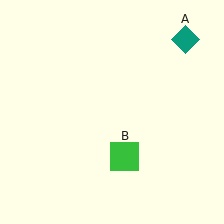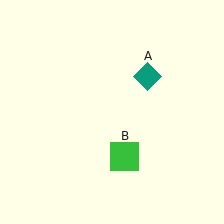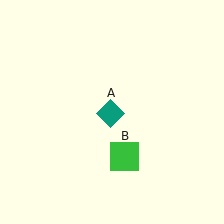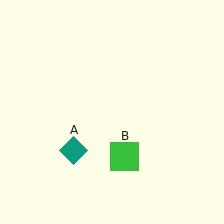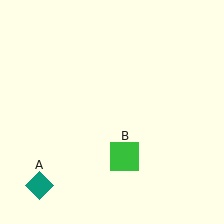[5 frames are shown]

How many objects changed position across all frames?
1 object changed position: teal diamond (object A).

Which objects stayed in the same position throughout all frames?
Green square (object B) remained stationary.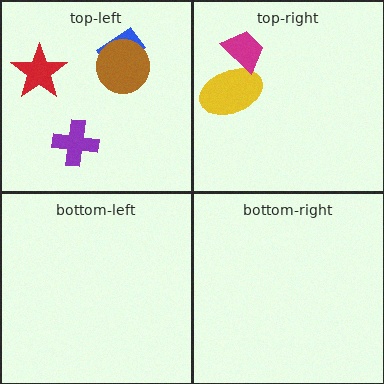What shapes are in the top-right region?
The yellow ellipse, the magenta trapezoid.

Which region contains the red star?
The top-left region.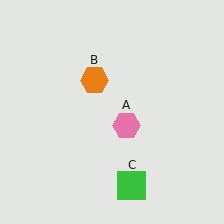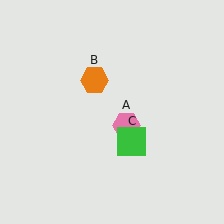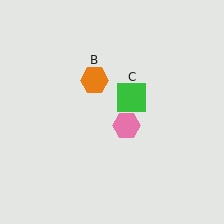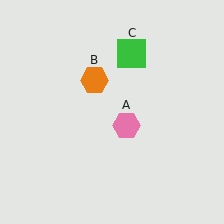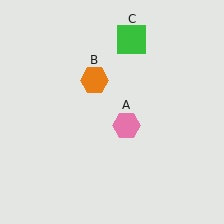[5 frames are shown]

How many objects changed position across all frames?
1 object changed position: green square (object C).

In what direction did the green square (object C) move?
The green square (object C) moved up.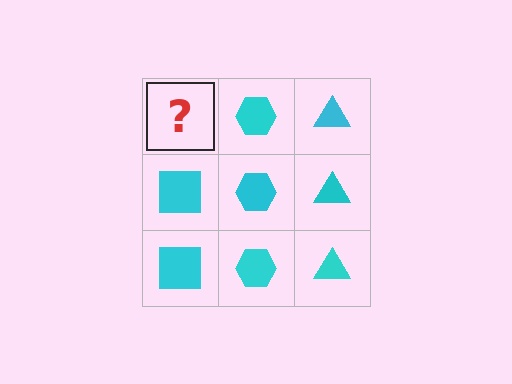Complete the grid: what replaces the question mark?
The question mark should be replaced with a cyan square.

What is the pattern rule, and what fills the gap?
The rule is that each column has a consistent shape. The gap should be filled with a cyan square.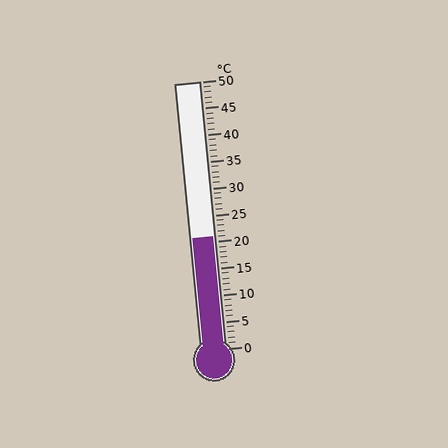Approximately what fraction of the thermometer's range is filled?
The thermometer is filled to approximately 40% of its range.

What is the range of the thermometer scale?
The thermometer scale ranges from 0°C to 50°C.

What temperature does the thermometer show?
The thermometer shows approximately 21°C.